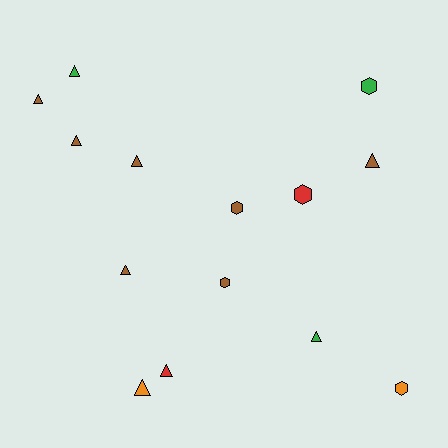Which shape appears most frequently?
Triangle, with 9 objects.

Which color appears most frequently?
Brown, with 7 objects.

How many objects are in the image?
There are 14 objects.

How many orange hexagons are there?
There is 1 orange hexagon.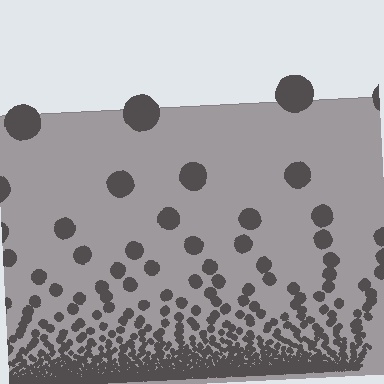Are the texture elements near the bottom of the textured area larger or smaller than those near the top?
Smaller. The gradient is inverted — elements near the bottom are smaller and denser.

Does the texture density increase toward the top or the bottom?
Density increases toward the bottom.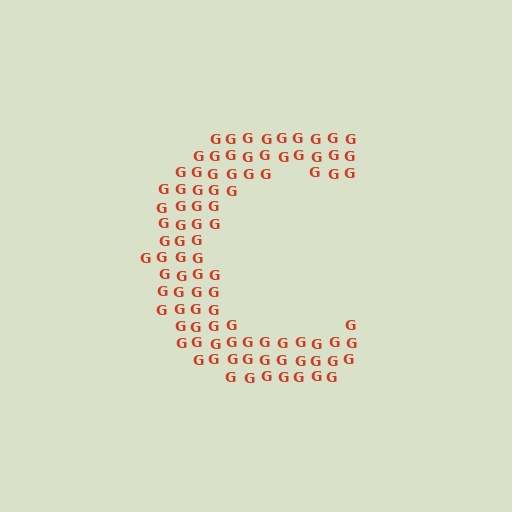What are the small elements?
The small elements are letter G's.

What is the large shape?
The large shape is the letter C.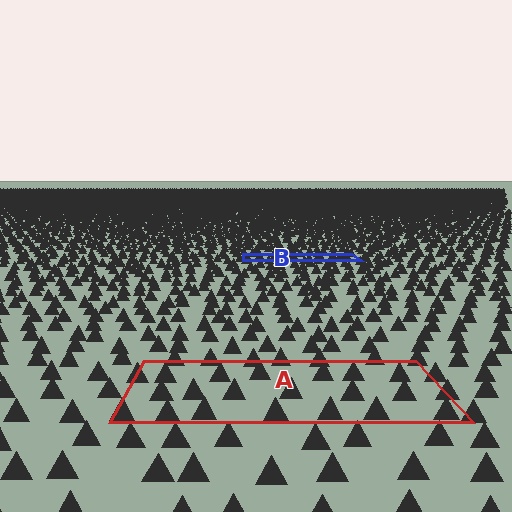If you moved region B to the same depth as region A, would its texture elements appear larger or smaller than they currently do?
They would appear larger. At a closer depth, the same texture elements are projected at a bigger on-screen size.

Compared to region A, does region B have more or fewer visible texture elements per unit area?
Region B has more texture elements per unit area — they are packed more densely because it is farther away.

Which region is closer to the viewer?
Region A is closer. The texture elements there are larger and more spread out.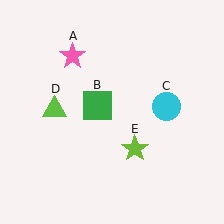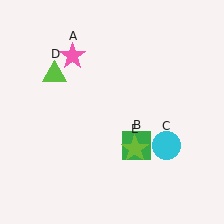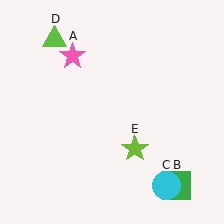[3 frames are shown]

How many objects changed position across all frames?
3 objects changed position: green square (object B), cyan circle (object C), lime triangle (object D).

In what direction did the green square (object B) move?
The green square (object B) moved down and to the right.